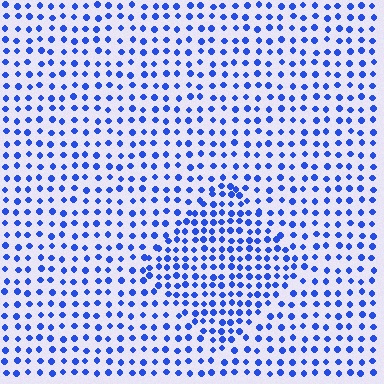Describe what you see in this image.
The image contains small blue elements arranged at two different densities. A diamond-shaped region is visible where the elements are more densely packed than the surrounding area.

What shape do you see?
I see a diamond.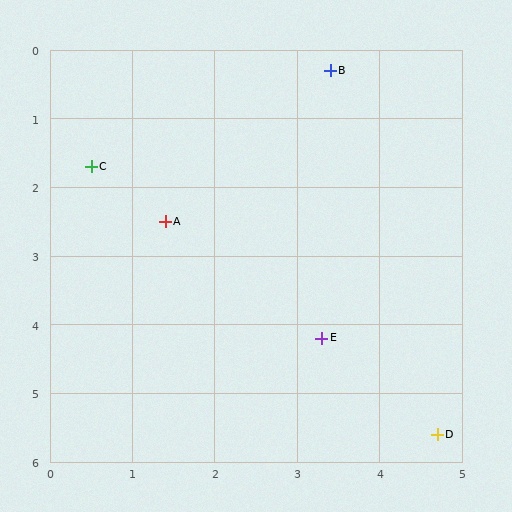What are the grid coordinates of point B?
Point B is at approximately (3.4, 0.3).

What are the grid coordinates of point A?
Point A is at approximately (1.4, 2.5).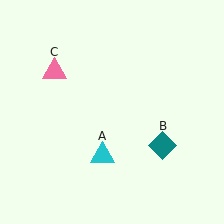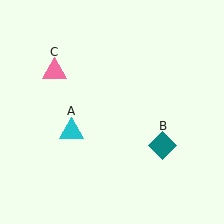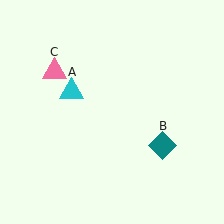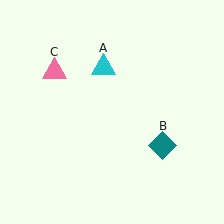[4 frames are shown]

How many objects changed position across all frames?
1 object changed position: cyan triangle (object A).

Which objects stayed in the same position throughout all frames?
Teal diamond (object B) and pink triangle (object C) remained stationary.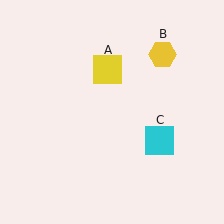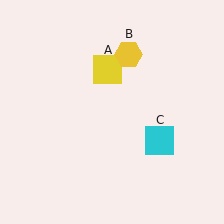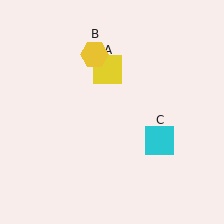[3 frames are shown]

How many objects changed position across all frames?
1 object changed position: yellow hexagon (object B).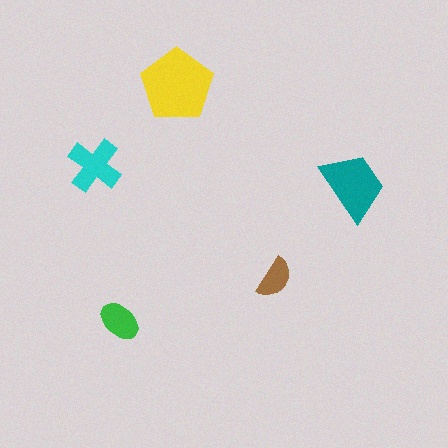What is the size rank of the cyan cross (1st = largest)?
3rd.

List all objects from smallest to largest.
The brown semicircle, the green ellipse, the cyan cross, the teal trapezoid, the yellow pentagon.